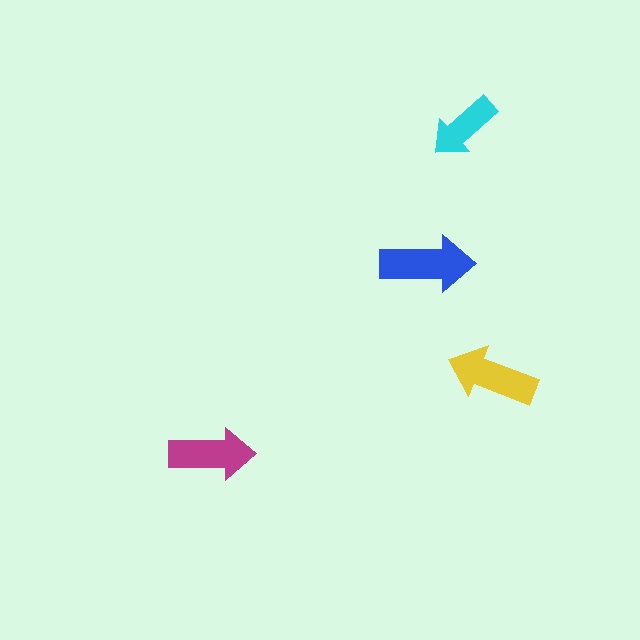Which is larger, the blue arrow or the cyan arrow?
The blue one.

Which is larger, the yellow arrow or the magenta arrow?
The yellow one.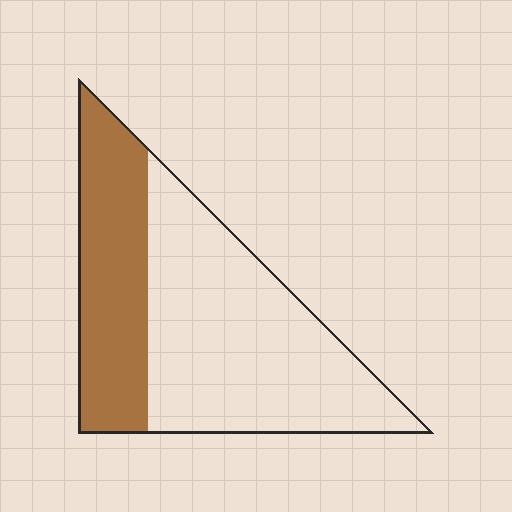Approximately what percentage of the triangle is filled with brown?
Approximately 35%.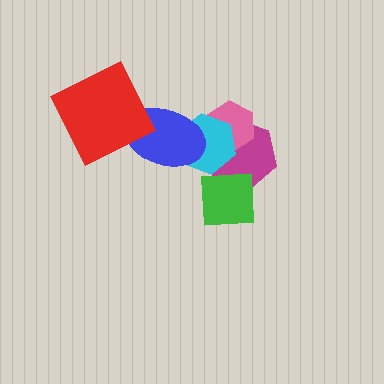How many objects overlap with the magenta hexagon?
3 objects overlap with the magenta hexagon.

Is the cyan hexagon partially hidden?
Yes, it is partially covered by another shape.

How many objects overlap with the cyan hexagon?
3 objects overlap with the cyan hexagon.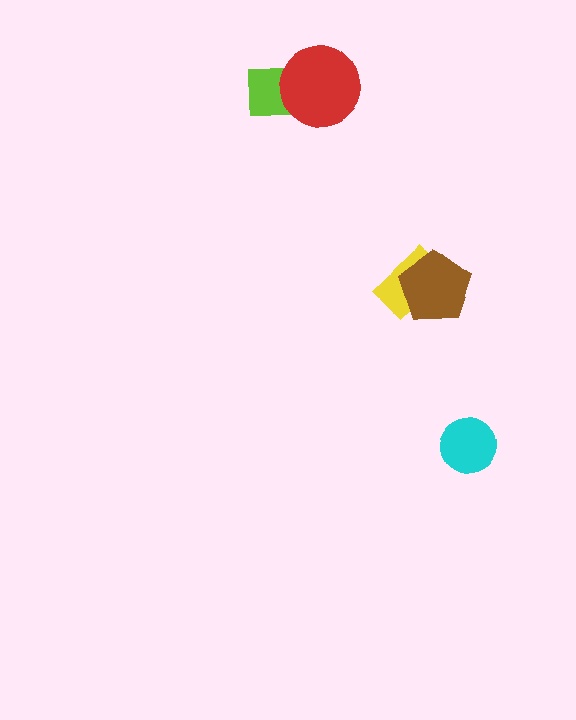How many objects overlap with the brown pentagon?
1 object overlaps with the brown pentagon.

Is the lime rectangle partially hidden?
Yes, it is partially covered by another shape.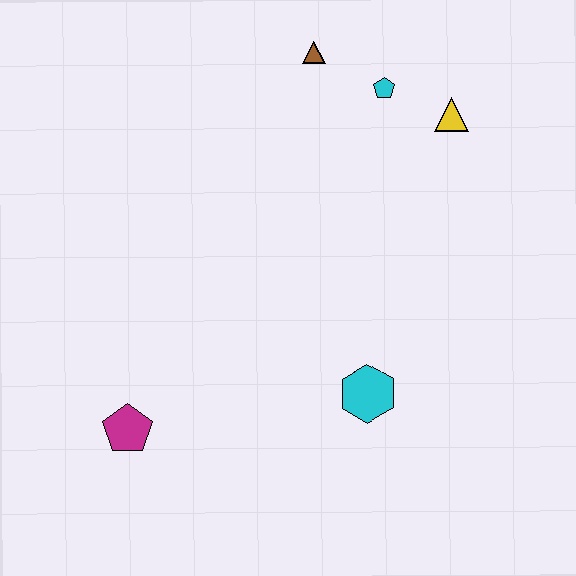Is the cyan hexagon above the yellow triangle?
No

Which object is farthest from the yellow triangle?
The magenta pentagon is farthest from the yellow triangle.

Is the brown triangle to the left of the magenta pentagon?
No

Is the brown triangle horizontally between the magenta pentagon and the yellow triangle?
Yes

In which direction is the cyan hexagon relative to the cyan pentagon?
The cyan hexagon is below the cyan pentagon.